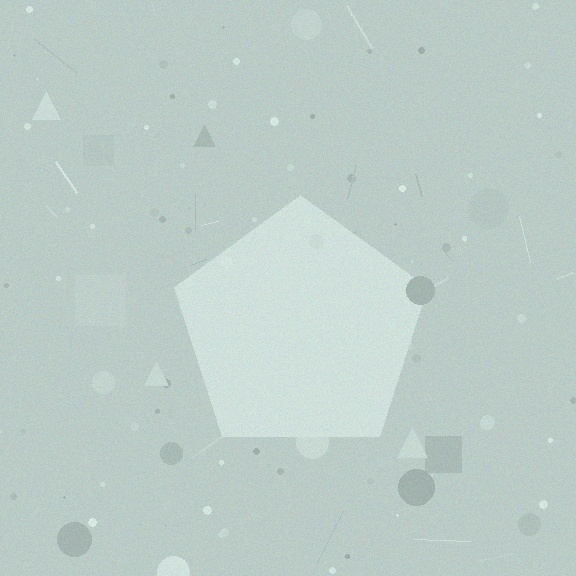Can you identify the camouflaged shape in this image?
The camouflaged shape is a pentagon.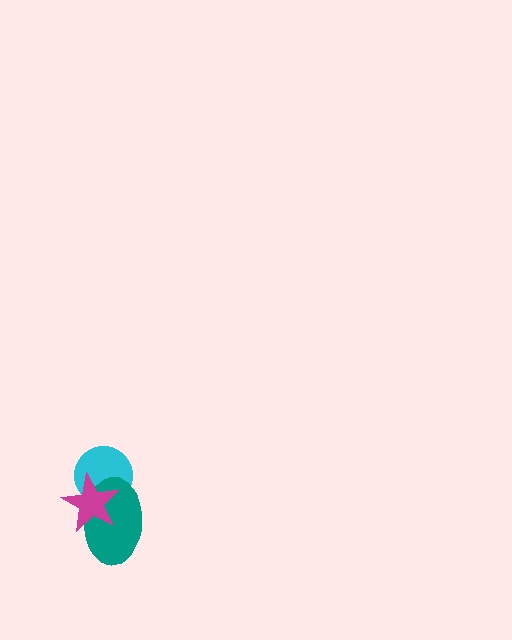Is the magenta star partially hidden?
No, no other shape covers it.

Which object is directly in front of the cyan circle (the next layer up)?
The teal ellipse is directly in front of the cyan circle.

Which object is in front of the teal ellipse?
The magenta star is in front of the teal ellipse.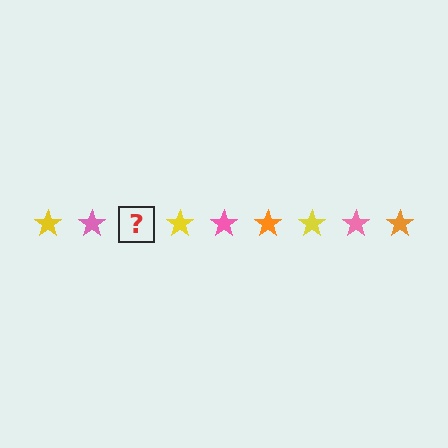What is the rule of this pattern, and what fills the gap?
The rule is that the pattern cycles through yellow, pink, orange stars. The gap should be filled with an orange star.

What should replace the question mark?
The question mark should be replaced with an orange star.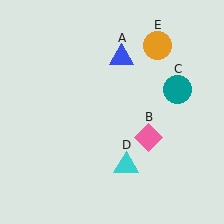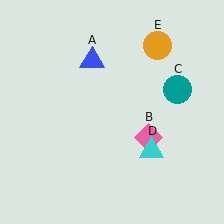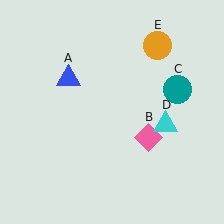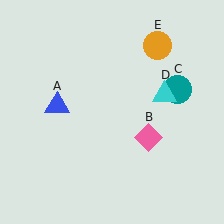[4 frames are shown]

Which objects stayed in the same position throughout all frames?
Pink diamond (object B) and teal circle (object C) and orange circle (object E) remained stationary.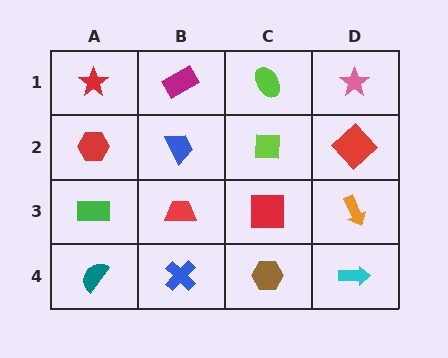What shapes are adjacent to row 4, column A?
A green rectangle (row 3, column A), a blue cross (row 4, column B).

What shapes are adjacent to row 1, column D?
A red diamond (row 2, column D), a lime ellipse (row 1, column C).